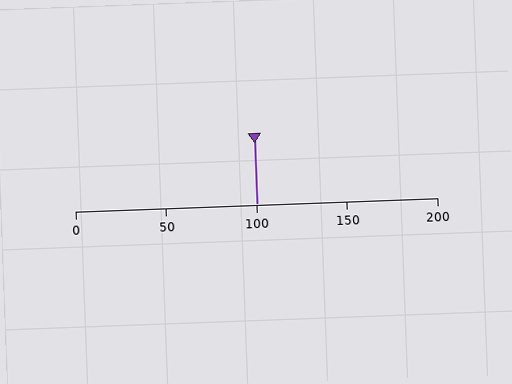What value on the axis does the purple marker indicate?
The marker indicates approximately 100.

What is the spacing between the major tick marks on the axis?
The major ticks are spaced 50 apart.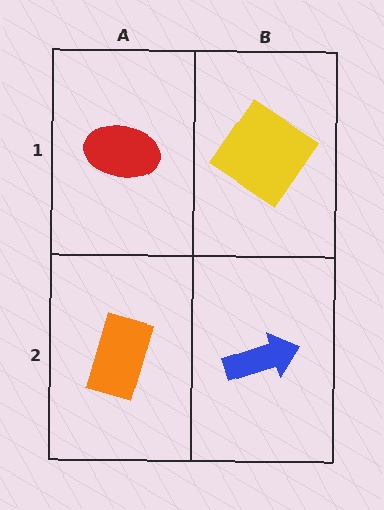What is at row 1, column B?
A yellow diamond.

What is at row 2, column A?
An orange rectangle.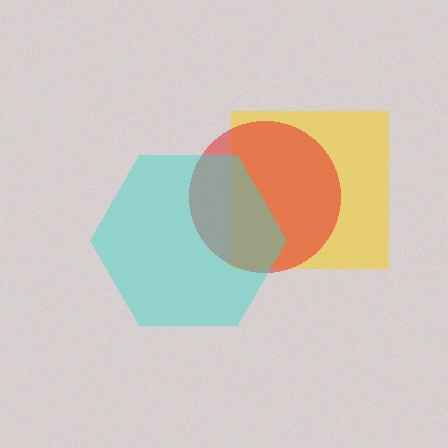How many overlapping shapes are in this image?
There are 3 overlapping shapes in the image.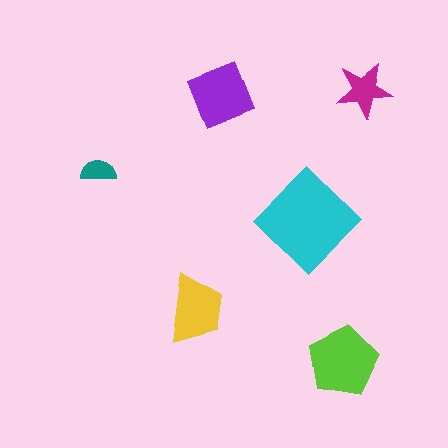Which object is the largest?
The cyan diamond.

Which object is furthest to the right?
The magenta star is rightmost.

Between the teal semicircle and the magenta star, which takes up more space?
The magenta star.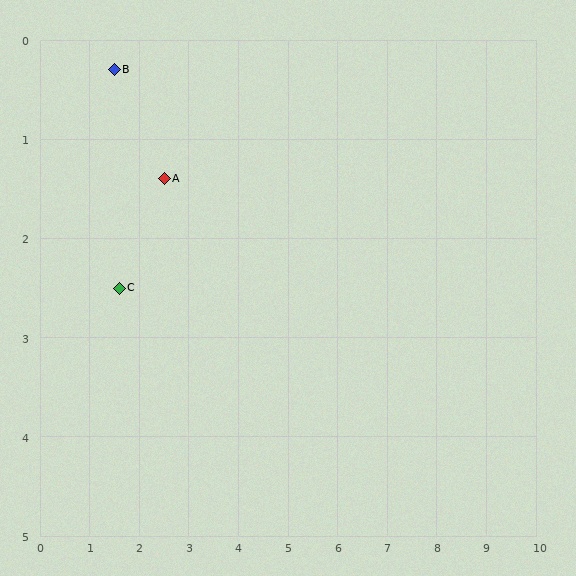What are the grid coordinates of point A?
Point A is at approximately (2.5, 1.4).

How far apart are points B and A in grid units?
Points B and A are about 1.5 grid units apart.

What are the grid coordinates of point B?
Point B is at approximately (1.5, 0.3).